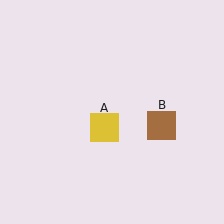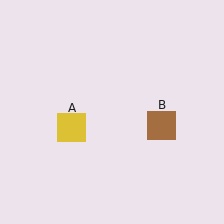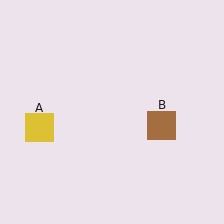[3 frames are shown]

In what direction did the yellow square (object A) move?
The yellow square (object A) moved left.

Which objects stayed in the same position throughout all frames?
Brown square (object B) remained stationary.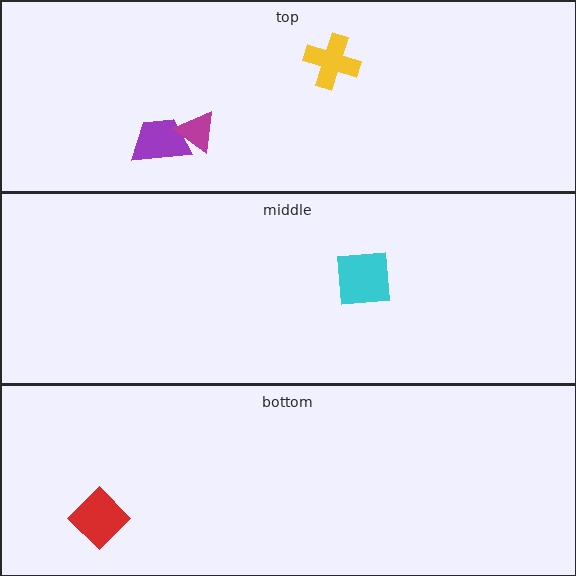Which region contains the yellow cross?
The top region.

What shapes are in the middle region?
The cyan square.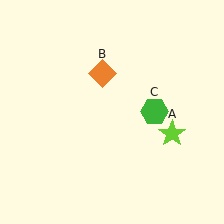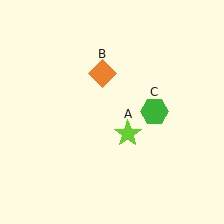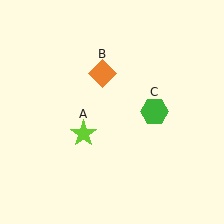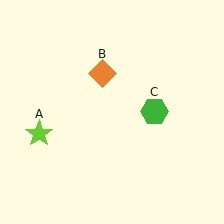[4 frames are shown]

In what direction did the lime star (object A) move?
The lime star (object A) moved left.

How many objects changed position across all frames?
1 object changed position: lime star (object A).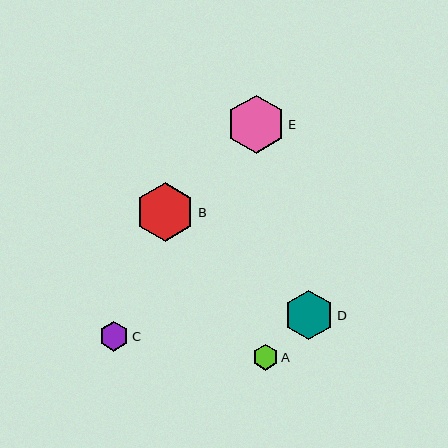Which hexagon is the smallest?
Hexagon A is the smallest with a size of approximately 26 pixels.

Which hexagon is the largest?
Hexagon B is the largest with a size of approximately 59 pixels.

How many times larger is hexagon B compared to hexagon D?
Hexagon B is approximately 1.2 times the size of hexagon D.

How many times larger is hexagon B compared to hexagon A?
Hexagon B is approximately 2.3 times the size of hexagon A.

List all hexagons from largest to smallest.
From largest to smallest: B, E, D, C, A.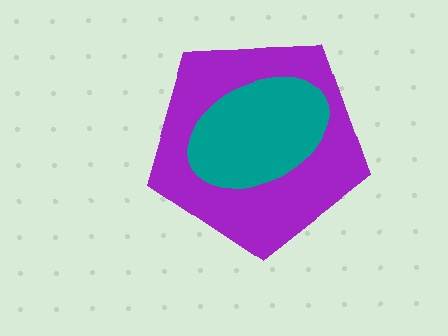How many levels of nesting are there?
2.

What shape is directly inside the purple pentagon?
The teal ellipse.